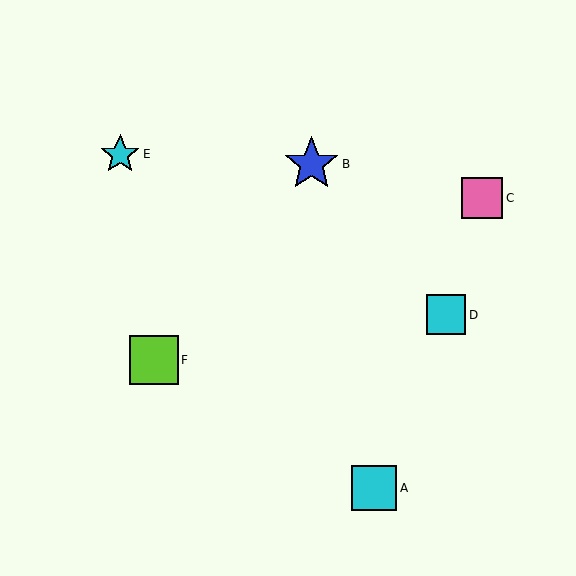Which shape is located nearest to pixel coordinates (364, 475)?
The cyan square (labeled A) at (374, 488) is nearest to that location.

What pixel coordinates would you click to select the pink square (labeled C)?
Click at (482, 198) to select the pink square C.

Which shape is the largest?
The blue star (labeled B) is the largest.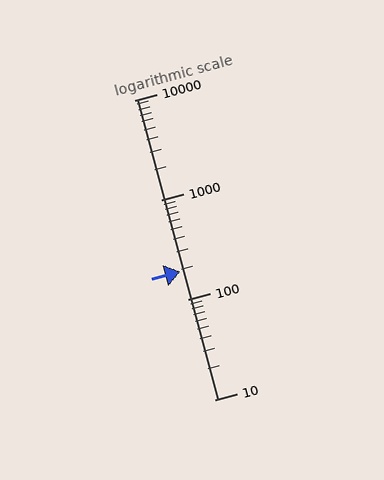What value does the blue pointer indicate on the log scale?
The pointer indicates approximately 190.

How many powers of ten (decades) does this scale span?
The scale spans 3 decades, from 10 to 10000.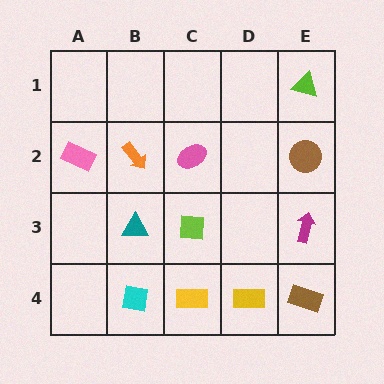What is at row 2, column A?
A pink rectangle.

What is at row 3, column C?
A lime square.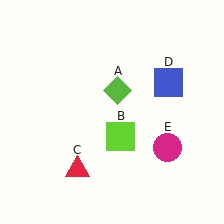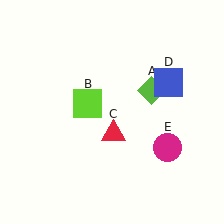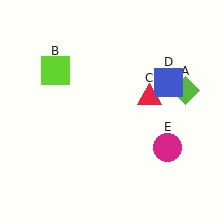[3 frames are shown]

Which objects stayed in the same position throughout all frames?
Blue square (object D) and magenta circle (object E) remained stationary.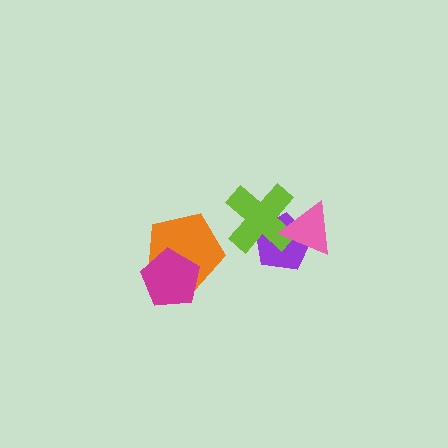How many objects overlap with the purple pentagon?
2 objects overlap with the purple pentagon.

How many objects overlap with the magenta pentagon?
1 object overlaps with the magenta pentagon.